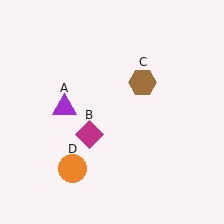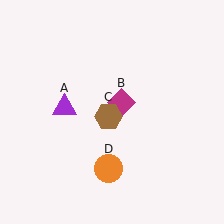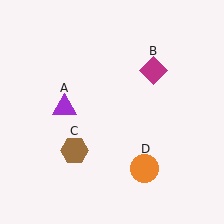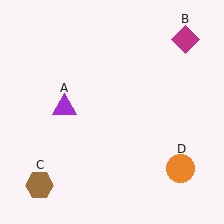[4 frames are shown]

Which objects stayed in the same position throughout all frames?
Purple triangle (object A) remained stationary.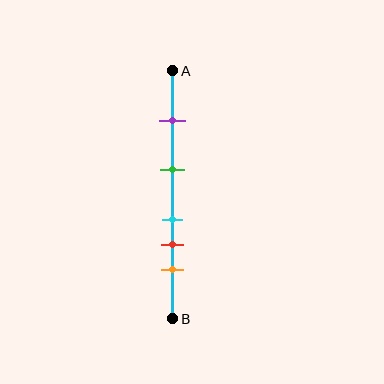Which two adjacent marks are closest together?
The cyan and red marks are the closest adjacent pair.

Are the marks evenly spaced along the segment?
No, the marks are not evenly spaced.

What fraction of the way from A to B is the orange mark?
The orange mark is approximately 80% (0.8) of the way from A to B.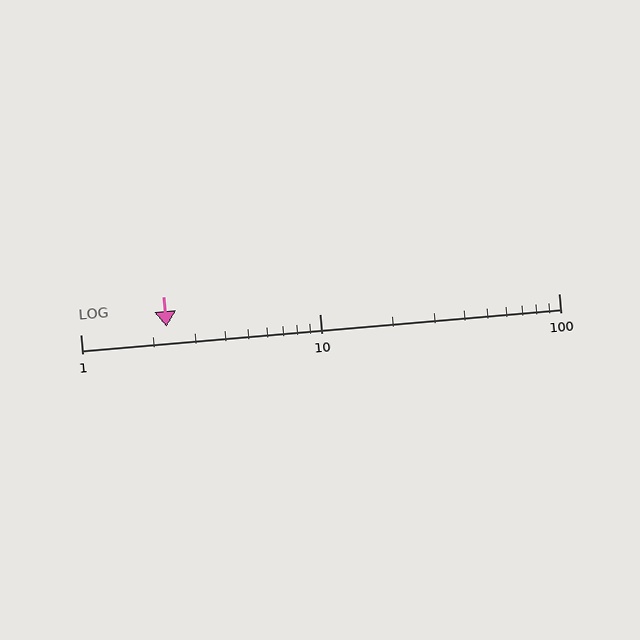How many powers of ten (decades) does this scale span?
The scale spans 2 decades, from 1 to 100.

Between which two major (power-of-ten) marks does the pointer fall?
The pointer is between 1 and 10.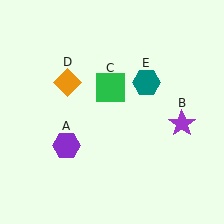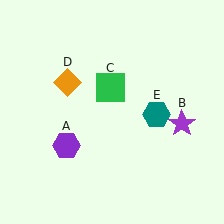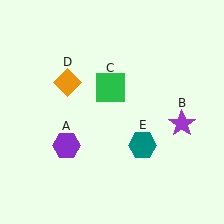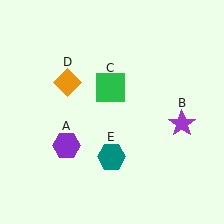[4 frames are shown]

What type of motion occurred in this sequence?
The teal hexagon (object E) rotated clockwise around the center of the scene.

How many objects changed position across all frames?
1 object changed position: teal hexagon (object E).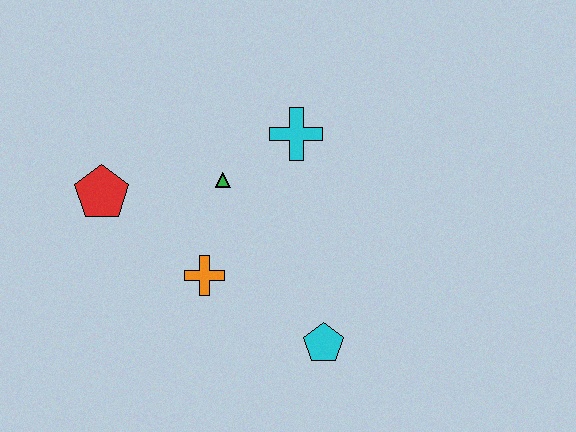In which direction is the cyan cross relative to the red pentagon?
The cyan cross is to the right of the red pentagon.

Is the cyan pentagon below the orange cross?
Yes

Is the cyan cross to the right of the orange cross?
Yes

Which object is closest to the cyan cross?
The green triangle is closest to the cyan cross.